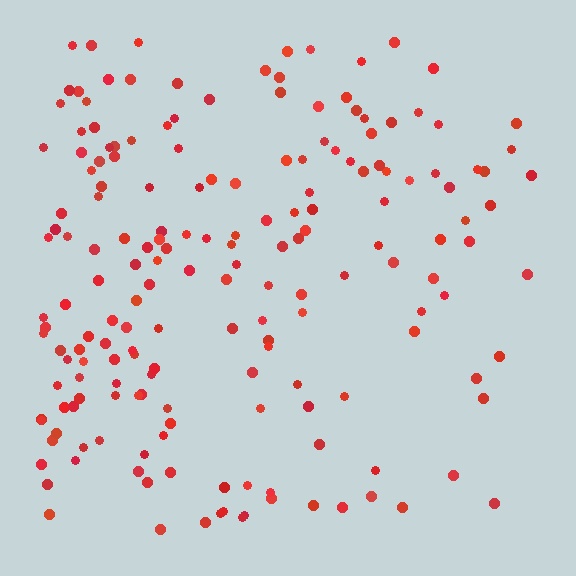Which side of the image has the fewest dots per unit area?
The right.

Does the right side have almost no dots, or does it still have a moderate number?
Still a moderate number, just noticeably fewer than the left.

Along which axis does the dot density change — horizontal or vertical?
Horizontal.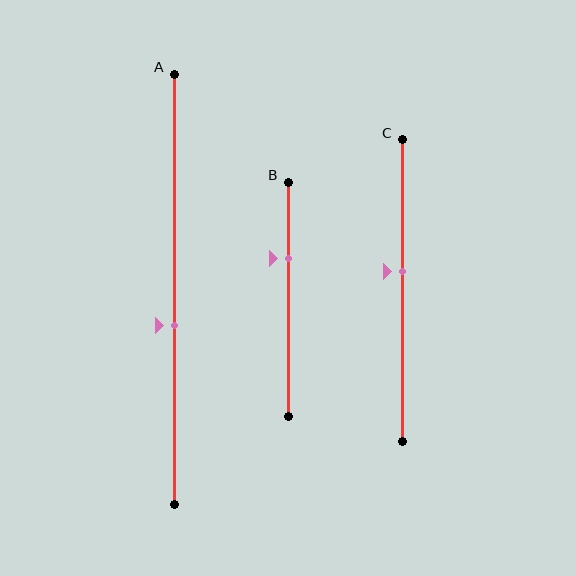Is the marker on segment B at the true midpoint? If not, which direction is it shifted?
No, the marker on segment B is shifted upward by about 17% of the segment length.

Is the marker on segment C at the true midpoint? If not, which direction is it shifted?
No, the marker on segment C is shifted upward by about 6% of the segment length.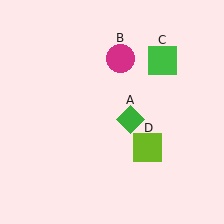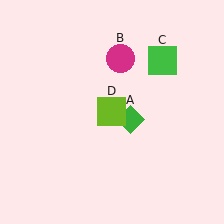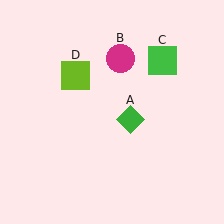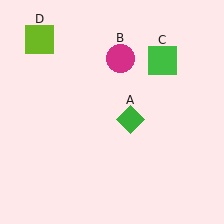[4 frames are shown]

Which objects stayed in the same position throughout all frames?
Green diamond (object A) and magenta circle (object B) and green square (object C) remained stationary.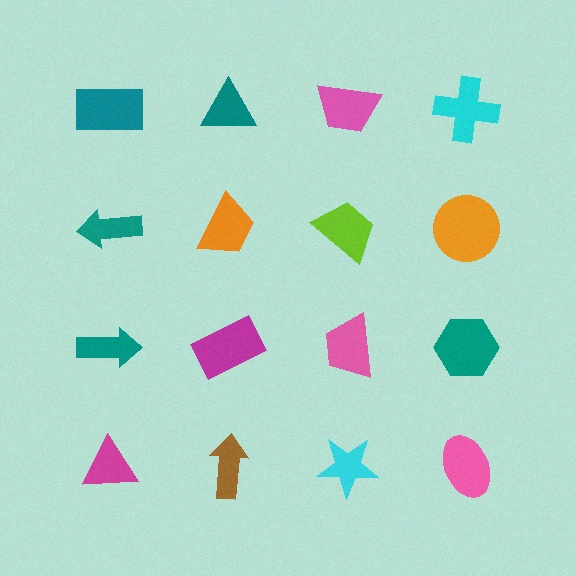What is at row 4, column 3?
A cyan star.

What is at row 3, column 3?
A pink trapezoid.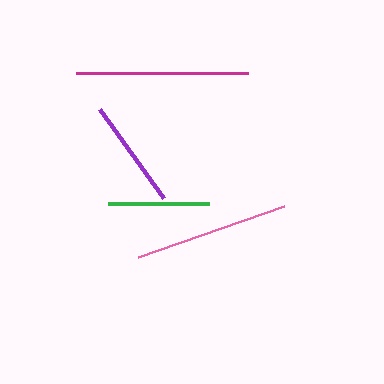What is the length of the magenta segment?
The magenta segment is approximately 172 pixels long.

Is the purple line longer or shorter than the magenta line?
The magenta line is longer than the purple line.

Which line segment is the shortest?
The green line is the shortest at approximately 101 pixels.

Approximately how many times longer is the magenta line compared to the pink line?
The magenta line is approximately 1.1 times the length of the pink line.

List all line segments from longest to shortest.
From longest to shortest: magenta, pink, purple, green.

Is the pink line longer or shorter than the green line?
The pink line is longer than the green line.